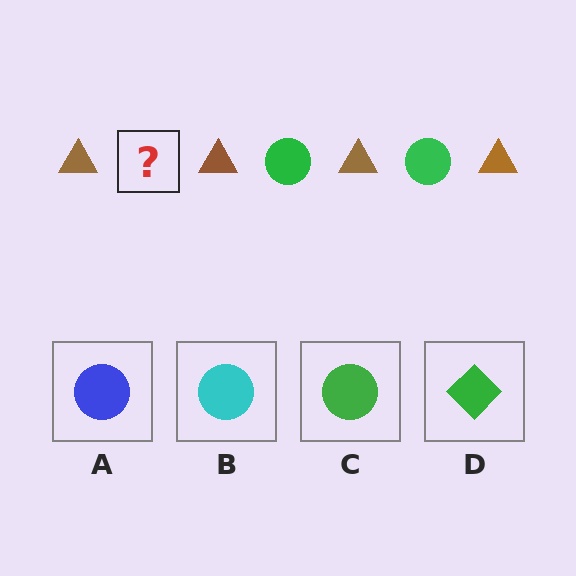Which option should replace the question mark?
Option C.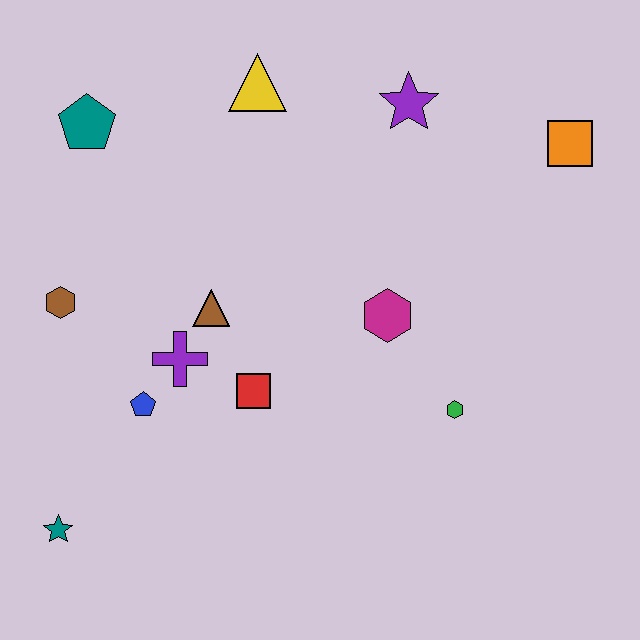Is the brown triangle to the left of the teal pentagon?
No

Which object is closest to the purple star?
The yellow triangle is closest to the purple star.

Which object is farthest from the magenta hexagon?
The teal star is farthest from the magenta hexagon.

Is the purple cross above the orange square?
No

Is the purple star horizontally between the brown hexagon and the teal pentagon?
No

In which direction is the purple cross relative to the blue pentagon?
The purple cross is above the blue pentagon.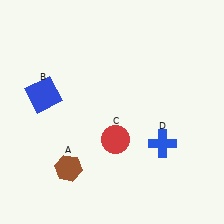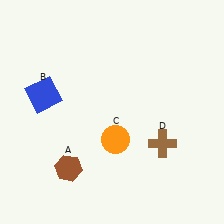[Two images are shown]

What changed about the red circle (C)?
In Image 1, C is red. In Image 2, it changed to orange.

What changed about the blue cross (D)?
In Image 1, D is blue. In Image 2, it changed to brown.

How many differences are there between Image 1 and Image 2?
There are 2 differences between the two images.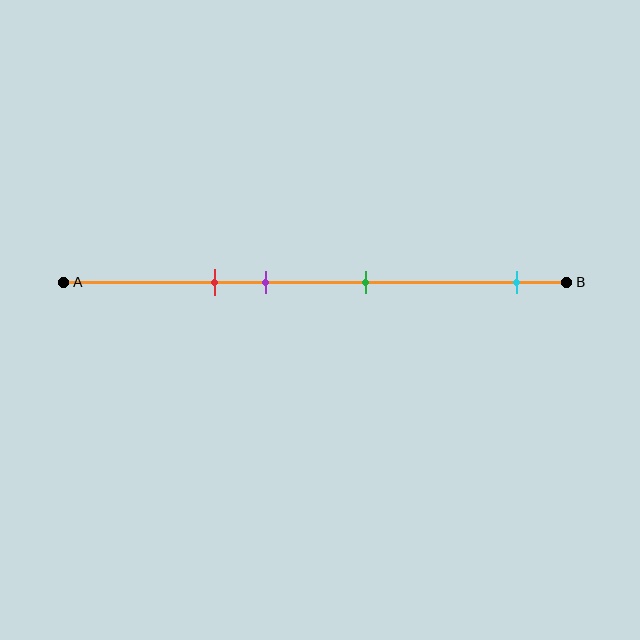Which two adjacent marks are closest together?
The red and purple marks are the closest adjacent pair.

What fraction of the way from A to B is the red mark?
The red mark is approximately 30% (0.3) of the way from A to B.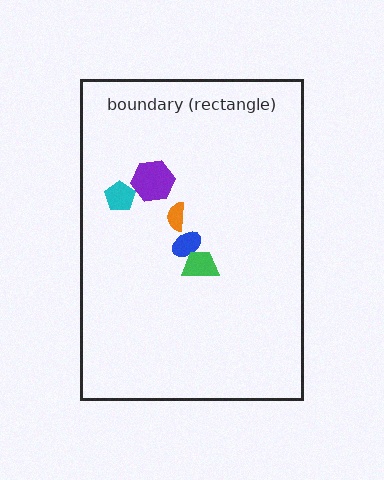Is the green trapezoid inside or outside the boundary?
Inside.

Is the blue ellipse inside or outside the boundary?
Inside.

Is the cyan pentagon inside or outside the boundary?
Inside.